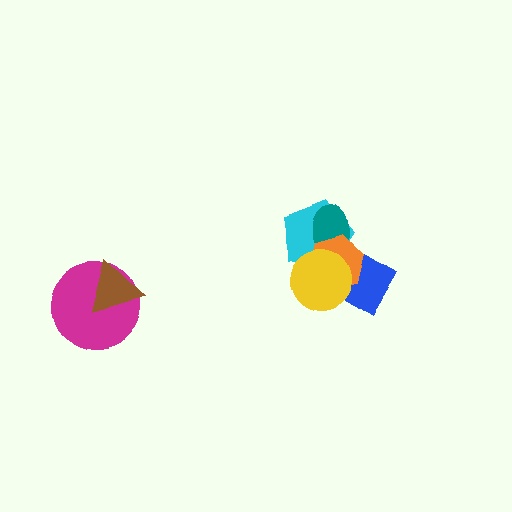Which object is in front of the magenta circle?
The brown triangle is in front of the magenta circle.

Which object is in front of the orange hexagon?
The yellow circle is in front of the orange hexagon.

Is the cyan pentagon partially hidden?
Yes, it is partially covered by another shape.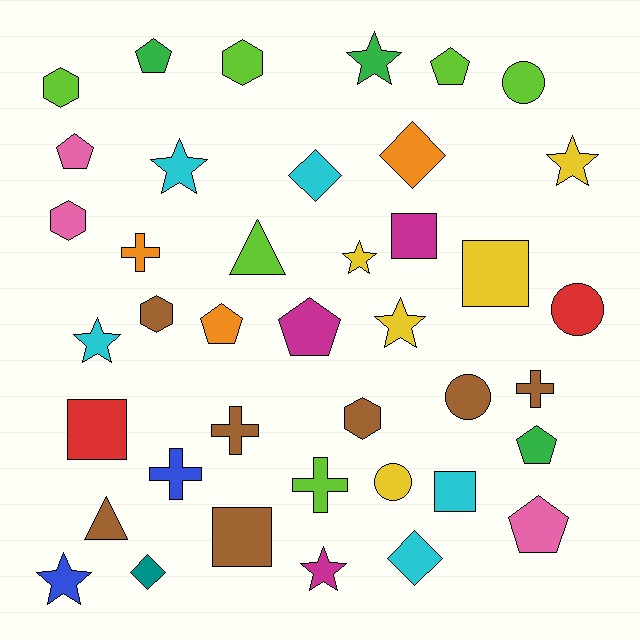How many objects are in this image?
There are 40 objects.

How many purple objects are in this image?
There are no purple objects.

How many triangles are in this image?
There are 2 triangles.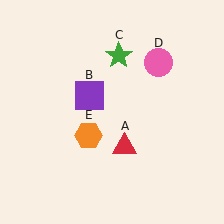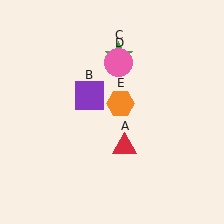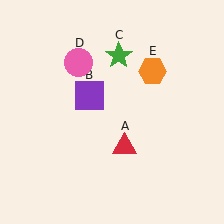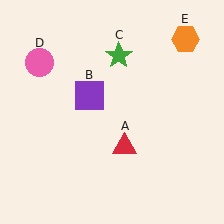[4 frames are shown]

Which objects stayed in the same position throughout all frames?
Red triangle (object A) and purple square (object B) and green star (object C) remained stationary.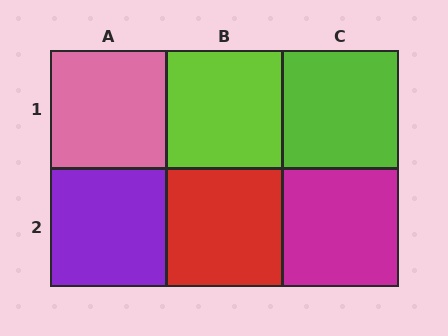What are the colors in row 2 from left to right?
Purple, red, magenta.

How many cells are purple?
1 cell is purple.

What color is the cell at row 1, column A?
Pink.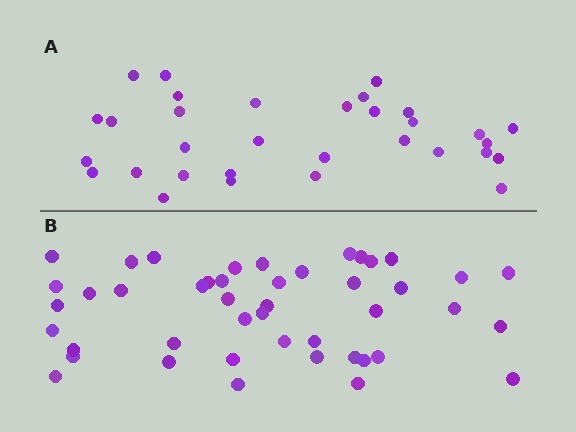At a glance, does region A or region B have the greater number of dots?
Region B (the bottom region) has more dots.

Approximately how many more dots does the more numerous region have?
Region B has approximately 15 more dots than region A.